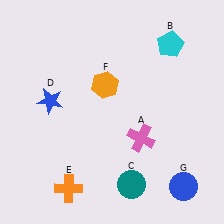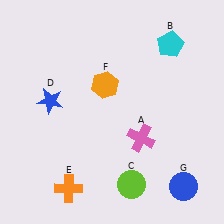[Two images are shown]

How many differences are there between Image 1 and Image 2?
There is 1 difference between the two images.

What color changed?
The circle (C) changed from teal in Image 1 to lime in Image 2.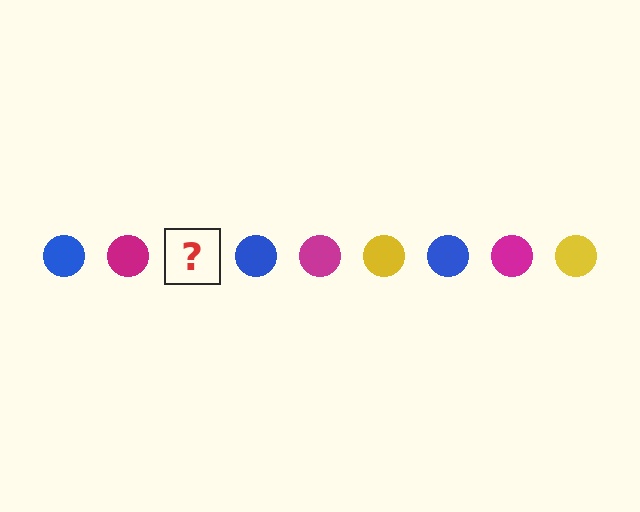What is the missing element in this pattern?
The missing element is a yellow circle.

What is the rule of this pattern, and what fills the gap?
The rule is that the pattern cycles through blue, magenta, yellow circles. The gap should be filled with a yellow circle.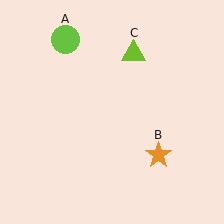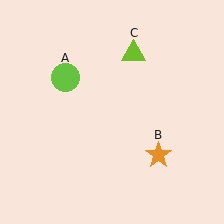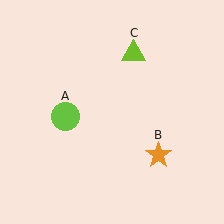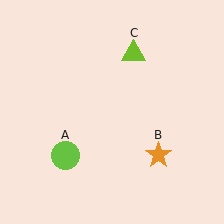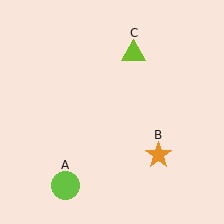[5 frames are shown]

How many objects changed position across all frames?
1 object changed position: lime circle (object A).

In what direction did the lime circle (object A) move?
The lime circle (object A) moved down.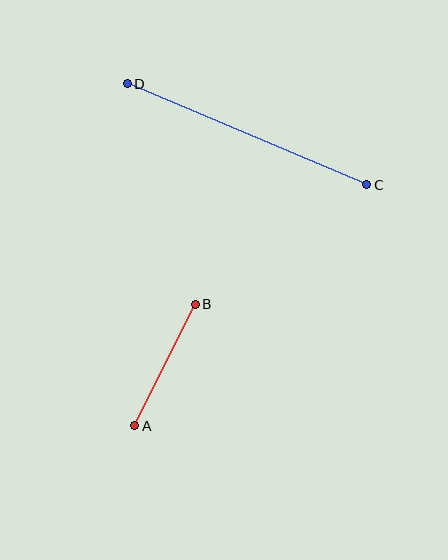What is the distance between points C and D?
The distance is approximately 260 pixels.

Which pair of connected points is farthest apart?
Points C and D are farthest apart.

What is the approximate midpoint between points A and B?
The midpoint is at approximately (165, 365) pixels.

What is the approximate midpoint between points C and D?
The midpoint is at approximately (247, 134) pixels.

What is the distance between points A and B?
The distance is approximately 135 pixels.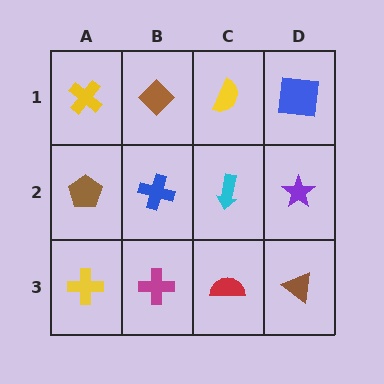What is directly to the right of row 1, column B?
A yellow semicircle.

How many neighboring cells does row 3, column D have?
2.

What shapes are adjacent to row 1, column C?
A cyan arrow (row 2, column C), a brown diamond (row 1, column B), a blue square (row 1, column D).